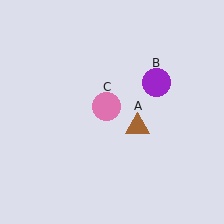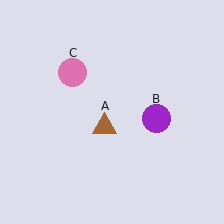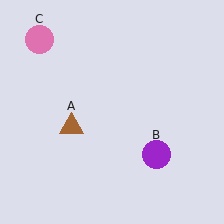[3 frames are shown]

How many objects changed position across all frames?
3 objects changed position: brown triangle (object A), purple circle (object B), pink circle (object C).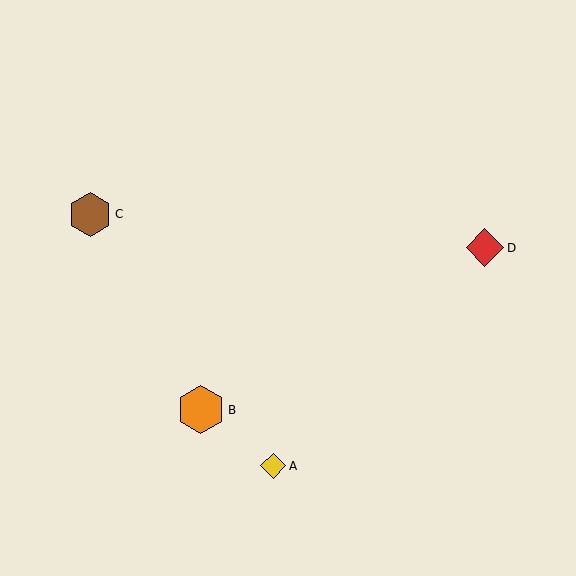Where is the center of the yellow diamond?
The center of the yellow diamond is at (273, 466).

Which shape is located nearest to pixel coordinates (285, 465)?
The yellow diamond (labeled A) at (273, 466) is nearest to that location.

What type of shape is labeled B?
Shape B is an orange hexagon.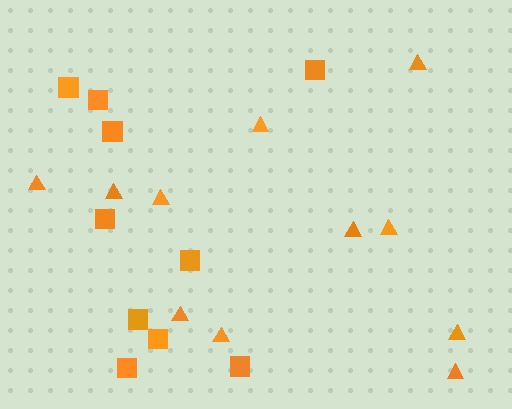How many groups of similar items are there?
There are 2 groups: one group of triangles (11) and one group of squares (10).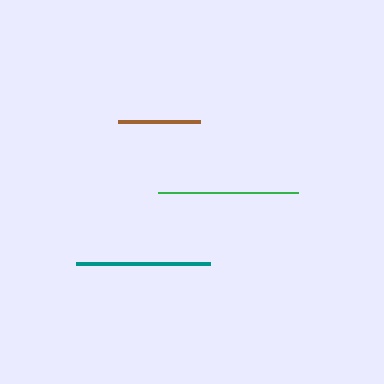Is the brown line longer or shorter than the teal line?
The teal line is longer than the brown line.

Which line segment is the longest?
The green line is the longest at approximately 140 pixels.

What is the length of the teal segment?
The teal segment is approximately 134 pixels long.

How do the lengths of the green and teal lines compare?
The green and teal lines are approximately the same length.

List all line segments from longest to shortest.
From longest to shortest: green, teal, brown.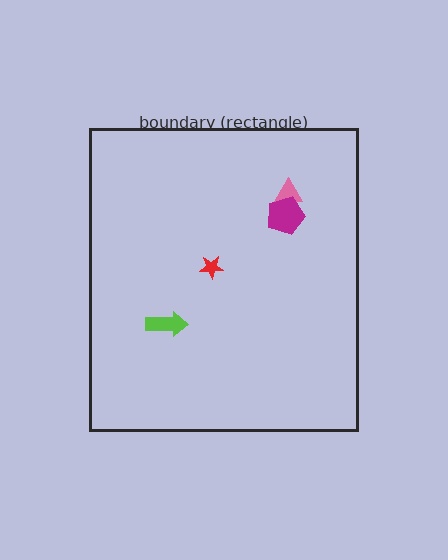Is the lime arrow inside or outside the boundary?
Inside.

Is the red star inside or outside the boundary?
Inside.